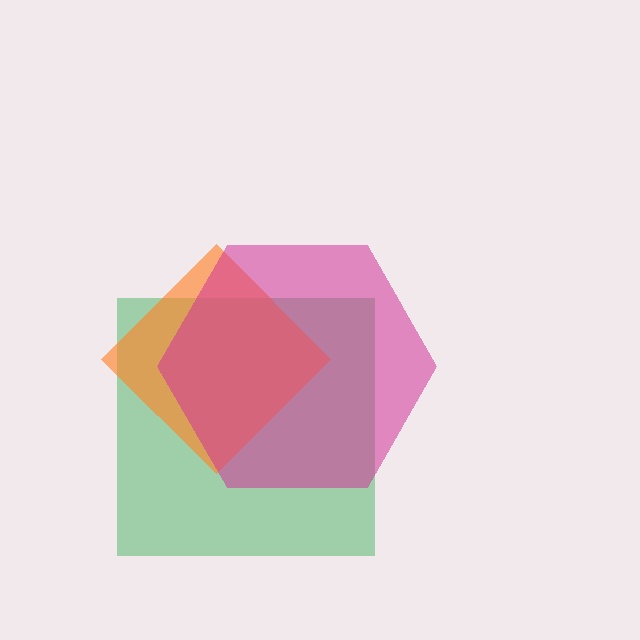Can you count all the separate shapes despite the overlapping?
Yes, there are 3 separate shapes.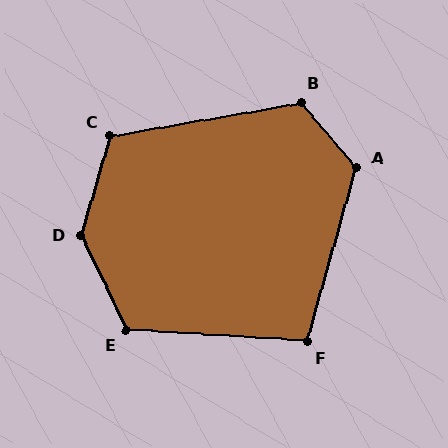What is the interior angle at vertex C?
Approximately 117 degrees (obtuse).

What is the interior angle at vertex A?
Approximately 124 degrees (obtuse).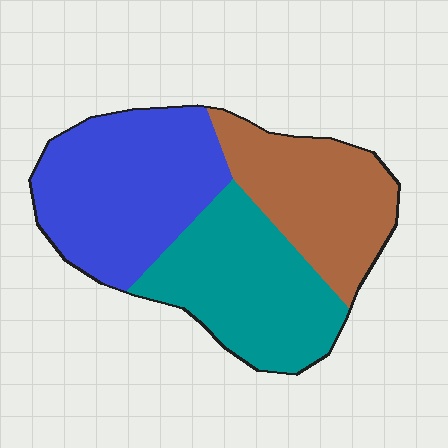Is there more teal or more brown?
Teal.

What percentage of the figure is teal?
Teal takes up about one third (1/3) of the figure.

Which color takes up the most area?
Blue, at roughly 40%.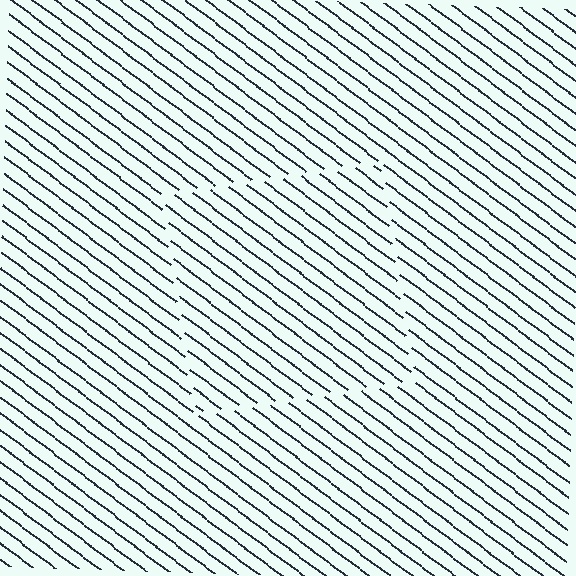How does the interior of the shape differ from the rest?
The interior of the shape contains the same grating, shifted by half a period — the contour is defined by the phase discontinuity where line-ends from the inner and outer gratings abut.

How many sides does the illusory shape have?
4 sides — the line-ends trace a square.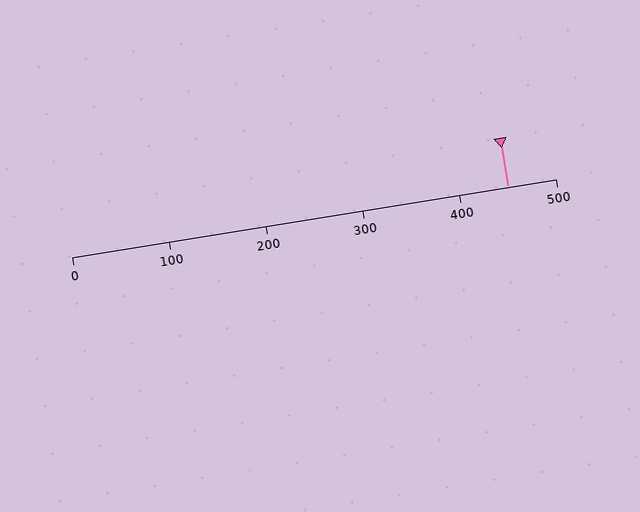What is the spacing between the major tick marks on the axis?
The major ticks are spaced 100 apart.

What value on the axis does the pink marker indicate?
The marker indicates approximately 450.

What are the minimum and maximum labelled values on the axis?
The axis runs from 0 to 500.